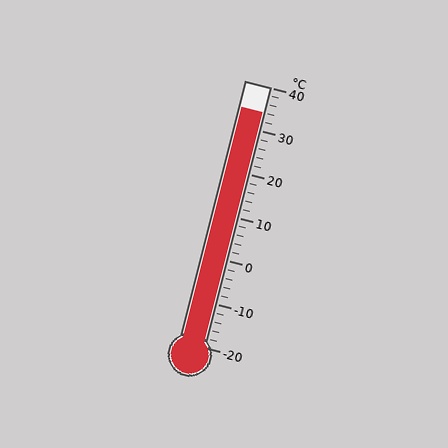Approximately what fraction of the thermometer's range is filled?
The thermometer is filled to approximately 90% of its range.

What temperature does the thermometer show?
The thermometer shows approximately 34°C.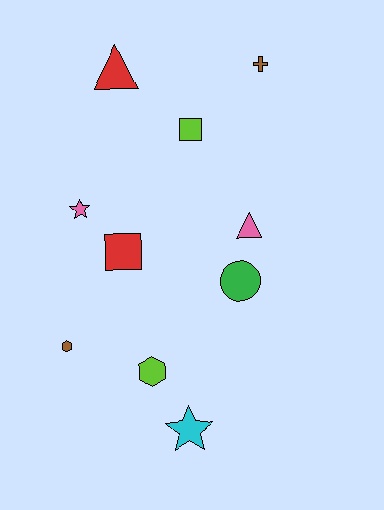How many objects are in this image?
There are 10 objects.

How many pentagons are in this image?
There are no pentagons.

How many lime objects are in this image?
There are 2 lime objects.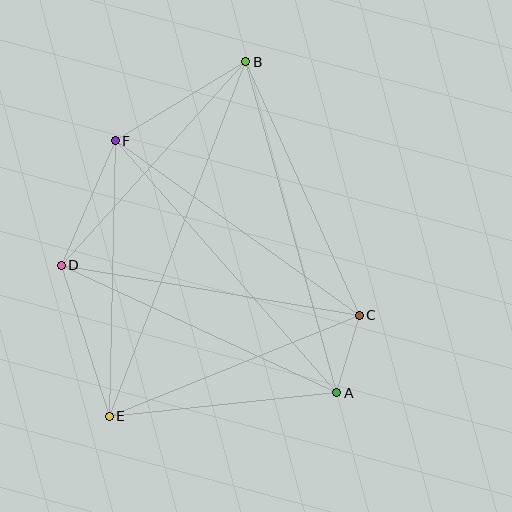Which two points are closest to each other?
Points A and C are closest to each other.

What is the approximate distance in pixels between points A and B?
The distance between A and B is approximately 343 pixels.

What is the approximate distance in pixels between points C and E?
The distance between C and E is approximately 270 pixels.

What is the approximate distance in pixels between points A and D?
The distance between A and D is approximately 303 pixels.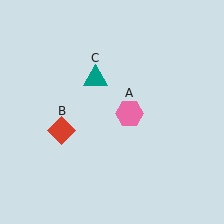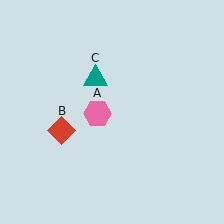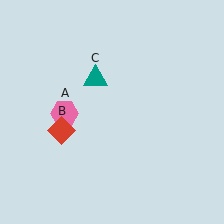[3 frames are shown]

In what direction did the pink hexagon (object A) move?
The pink hexagon (object A) moved left.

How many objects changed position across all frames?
1 object changed position: pink hexagon (object A).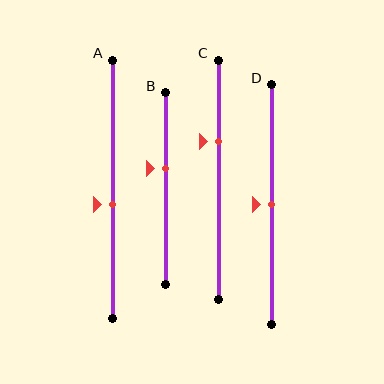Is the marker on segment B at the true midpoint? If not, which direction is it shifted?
No, the marker on segment B is shifted upward by about 10% of the segment length.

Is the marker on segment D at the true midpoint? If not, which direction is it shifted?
Yes, the marker on segment D is at the true midpoint.